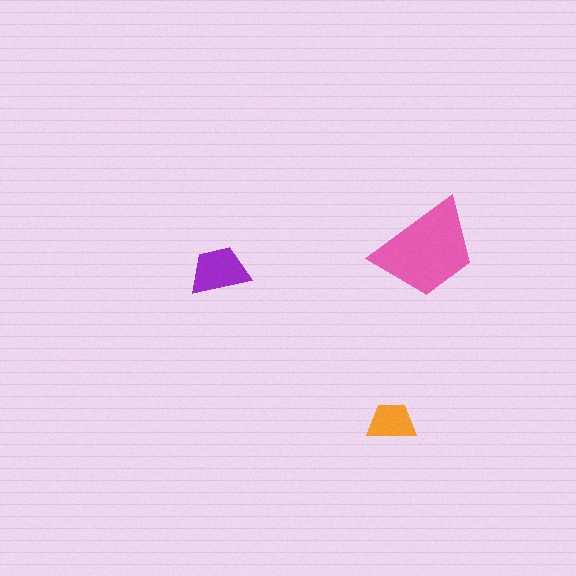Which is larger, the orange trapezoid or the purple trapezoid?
The purple one.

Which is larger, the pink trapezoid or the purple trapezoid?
The pink one.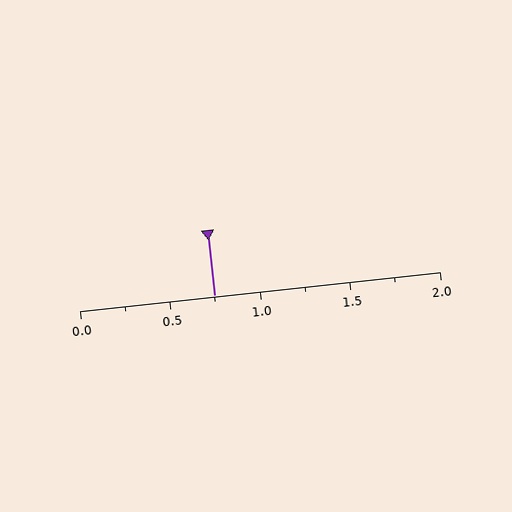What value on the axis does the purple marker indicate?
The marker indicates approximately 0.75.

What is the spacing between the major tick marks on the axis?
The major ticks are spaced 0.5 apart.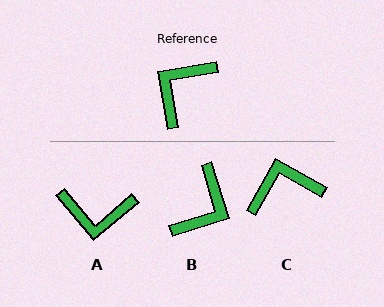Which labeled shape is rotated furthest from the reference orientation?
B, about 173 degrees away.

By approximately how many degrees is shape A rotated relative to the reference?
Approximately 121 degrees counter-clockwise.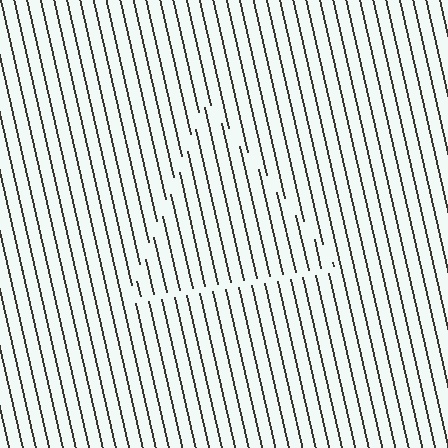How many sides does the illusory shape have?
3 sides — the line-ends trace a triangle.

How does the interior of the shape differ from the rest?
The interior of the shape contains the same grating, shifted by half a period — the contour is defined by the phase discontinuity where line-ends from the inner and outer gratings abut.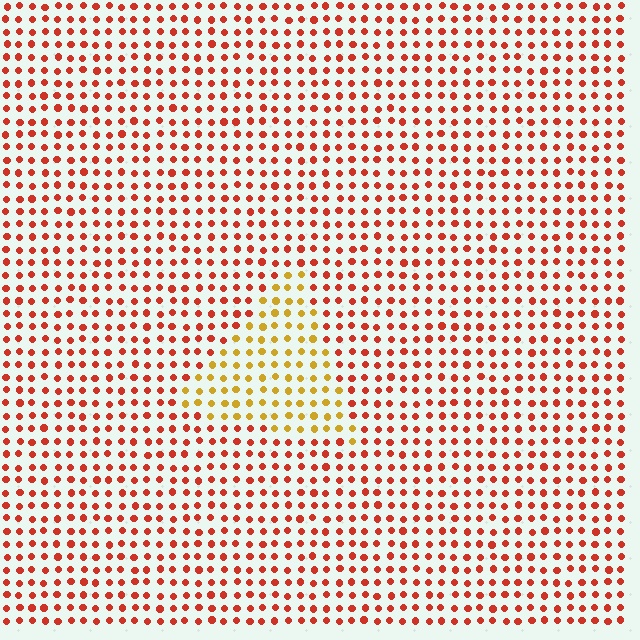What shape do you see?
I see a triangle.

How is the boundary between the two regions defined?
The boundary is defined purely by a slight shift in hue (about 41 degrees). Spacing, size, and orientation are identical on both sides.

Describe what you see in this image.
The image is filled with small red elements in a uniform arrangement. A triangle-shaped region is visible where the elements are tinted to a slightly different hue, forming a subtle color boundary.